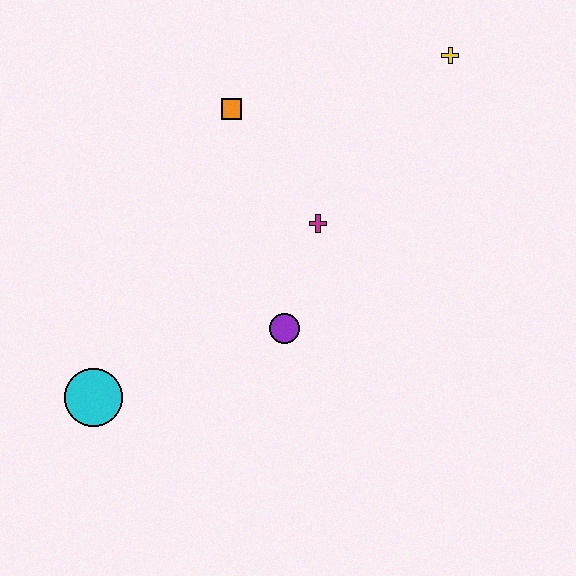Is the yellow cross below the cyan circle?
No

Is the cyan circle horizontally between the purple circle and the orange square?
No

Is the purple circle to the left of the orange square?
No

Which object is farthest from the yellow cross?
The cyan circle is farthest from the yellow cross.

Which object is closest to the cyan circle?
The purple circle is closest to the cyan circle.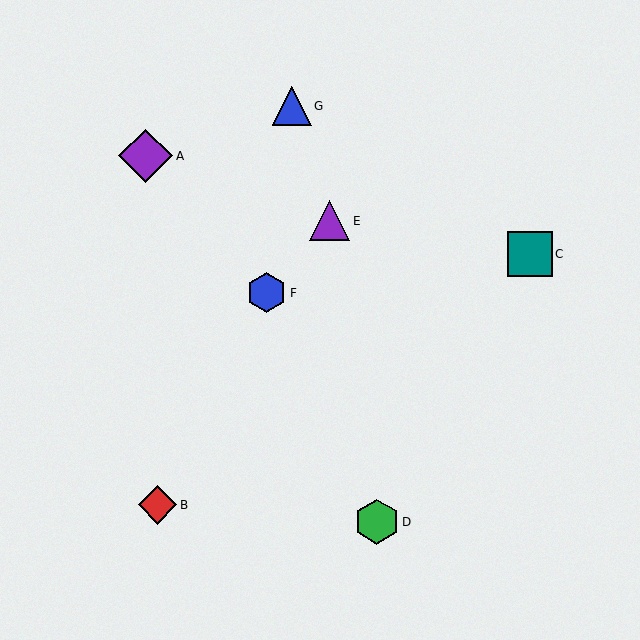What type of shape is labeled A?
Shape A is a purple diamond.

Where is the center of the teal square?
The center of the teal square is at (530, 254).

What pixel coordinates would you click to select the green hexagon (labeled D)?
Click at (377, 522) to select the green hexagon D.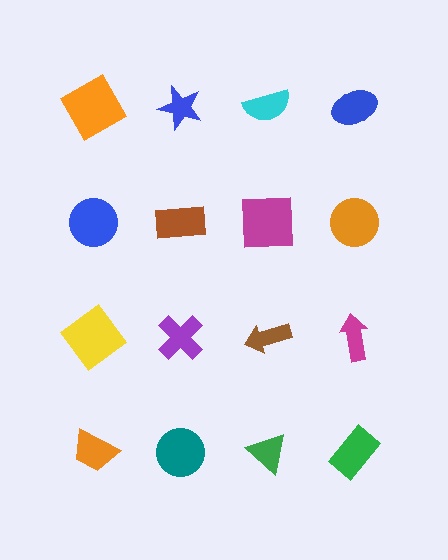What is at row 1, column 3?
A cyan semicircle.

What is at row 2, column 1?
A blue circle.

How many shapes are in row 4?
4 shapes.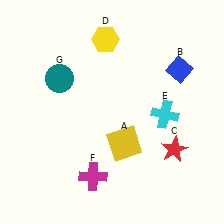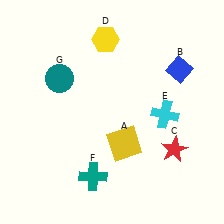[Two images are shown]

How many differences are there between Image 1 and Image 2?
There is 1 difference between the two images.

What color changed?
The cross (F) changed from magenta in Image 1 to teal in Image 2.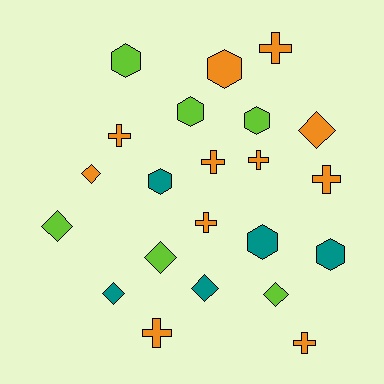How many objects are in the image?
There are 22 objects.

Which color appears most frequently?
Orange, with 11 objects.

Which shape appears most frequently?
Cross, with 8 objects.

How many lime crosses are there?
There are no lime crosses.